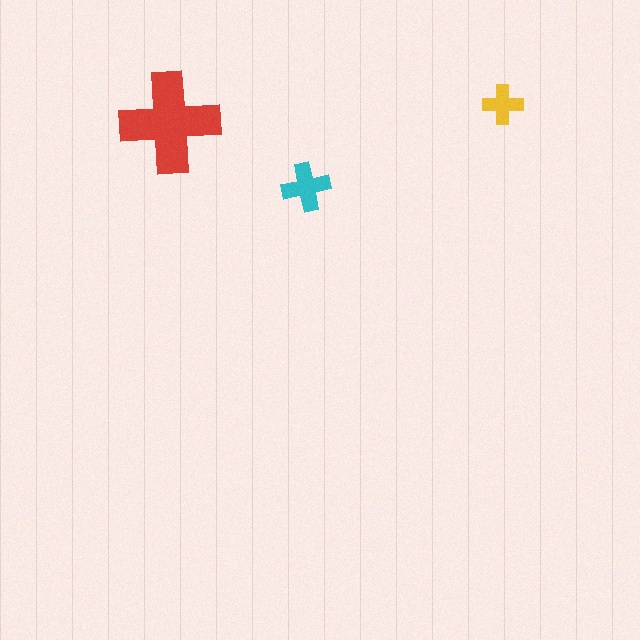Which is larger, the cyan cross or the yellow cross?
The cyan one.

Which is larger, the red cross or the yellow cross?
The red one.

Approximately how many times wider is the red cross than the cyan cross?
About 2 times wider.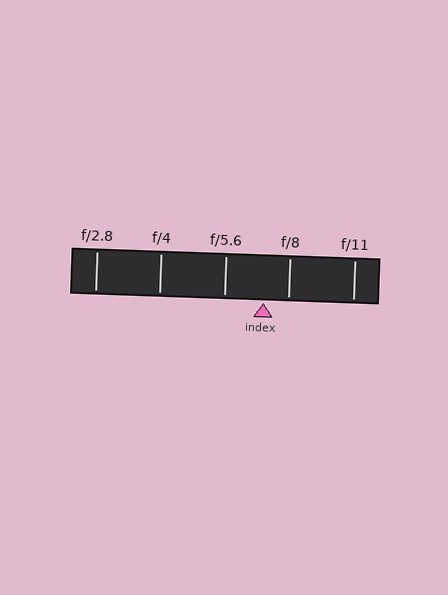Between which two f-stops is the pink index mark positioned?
The index mark is between f/5.6 and f/8.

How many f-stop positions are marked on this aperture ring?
There are 5 f-stop positions marked.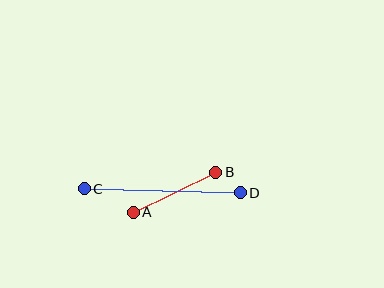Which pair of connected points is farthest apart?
Points C and D are farthest apart.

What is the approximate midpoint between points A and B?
The midpoint is at approximately (174, 192) pixels.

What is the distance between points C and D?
The distance is approximately 156 pixels.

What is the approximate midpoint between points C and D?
The midpoint is at approximately (162, 191) pixels.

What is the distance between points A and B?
The distance is approximately 92 pixels.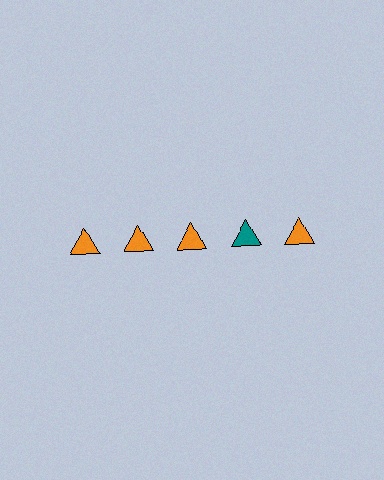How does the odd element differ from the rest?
It has a different color: teal instead of orange.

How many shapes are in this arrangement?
There are 5 shapes arranged in a grid pattern.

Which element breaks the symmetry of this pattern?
The teal triangle in the top row, second from right column breaks the symmetry. All other shapes are orange triangles.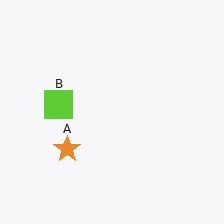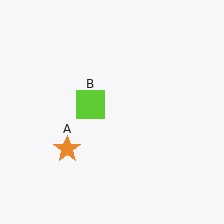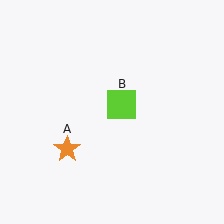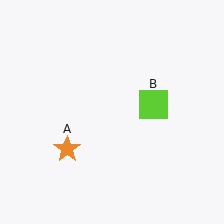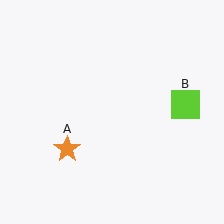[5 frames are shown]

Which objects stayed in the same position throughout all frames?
Orange star (object A) remained stationary.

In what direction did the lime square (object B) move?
The lime square (object B) moved right.